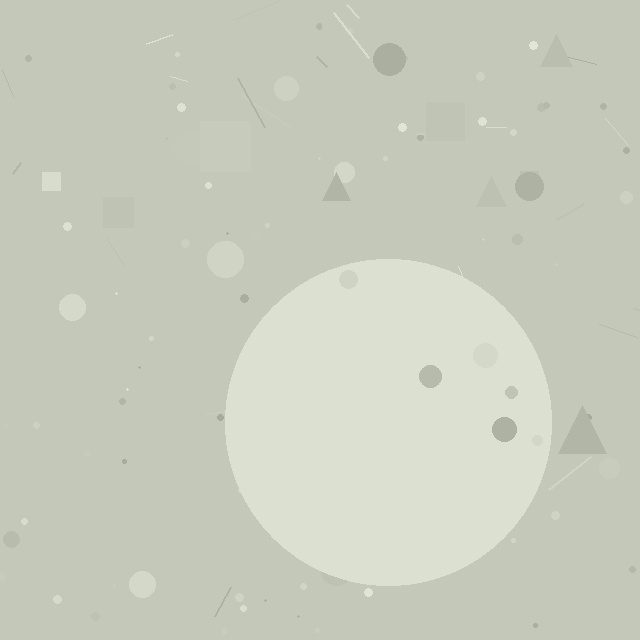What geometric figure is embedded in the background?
A circle is embedded in the background.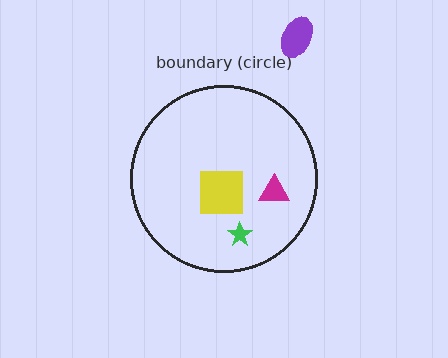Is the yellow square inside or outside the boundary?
Inside.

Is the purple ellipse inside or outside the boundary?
Outside.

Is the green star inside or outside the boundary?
Inside.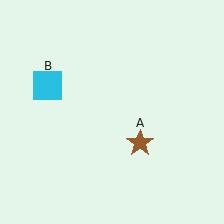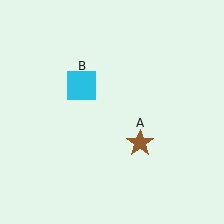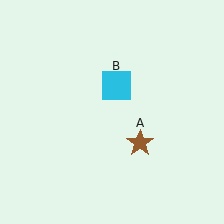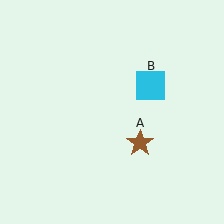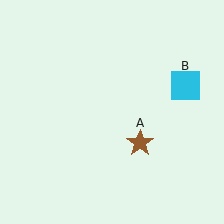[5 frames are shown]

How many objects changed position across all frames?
1 object changed position: cyan square (object B).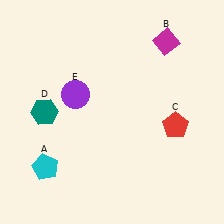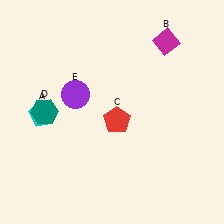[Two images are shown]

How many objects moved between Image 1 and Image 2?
2 objects moved between the two images.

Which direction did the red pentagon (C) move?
The red pentagon (C) moved left.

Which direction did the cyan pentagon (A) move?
The cyan pentagon (A) moved up.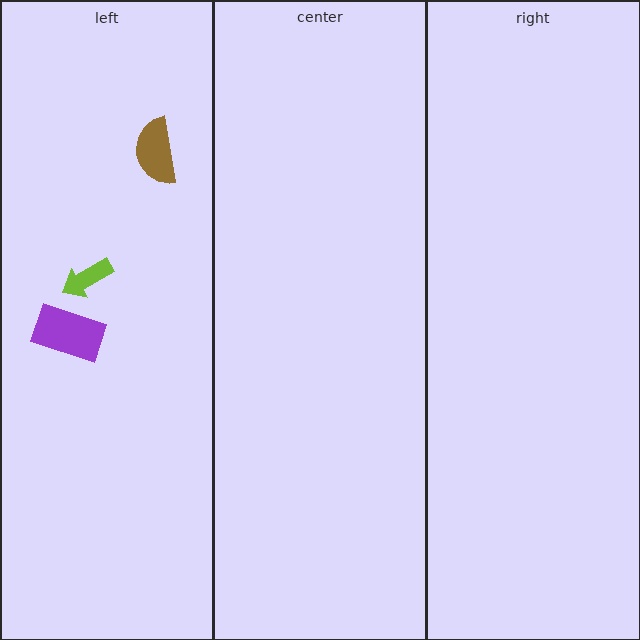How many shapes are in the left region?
3.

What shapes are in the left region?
The purple rectangle, the brown semicircle, the lime arrow.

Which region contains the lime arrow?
The left region.